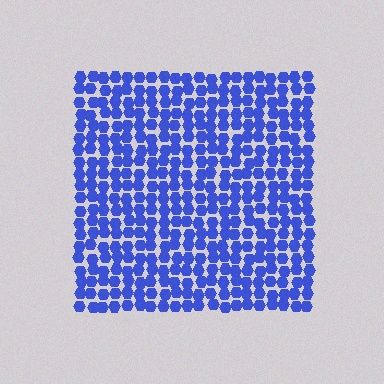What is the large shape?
The large shape is a square.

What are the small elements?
The small elements are hexagons.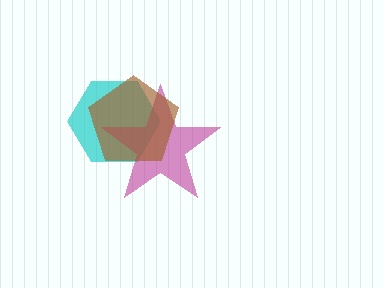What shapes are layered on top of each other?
The layered shapes are: a cyan hexagon, a magenta star, a brown pentagon.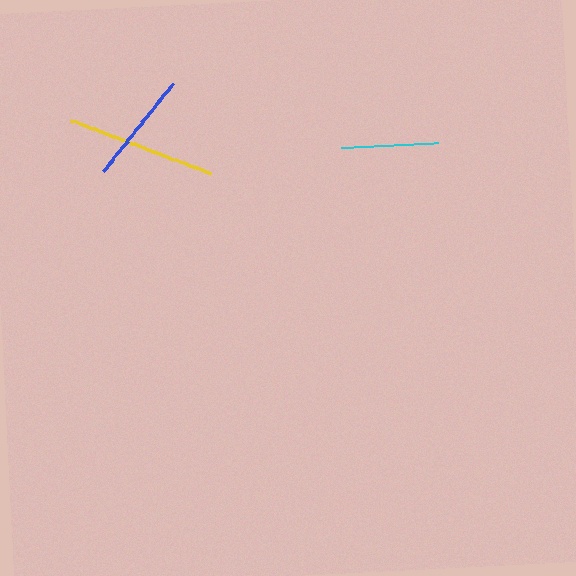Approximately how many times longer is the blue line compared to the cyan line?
The blue line is approximately 1.2 times the length of the cyan line.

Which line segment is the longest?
The yellow line is the longest at approximately 150 pixels.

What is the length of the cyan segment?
The cyan segment is approximately 97 pixels long.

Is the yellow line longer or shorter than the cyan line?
The yellow line is longer than the cyan line.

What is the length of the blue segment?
The blue segment is approximately 112 pixels long.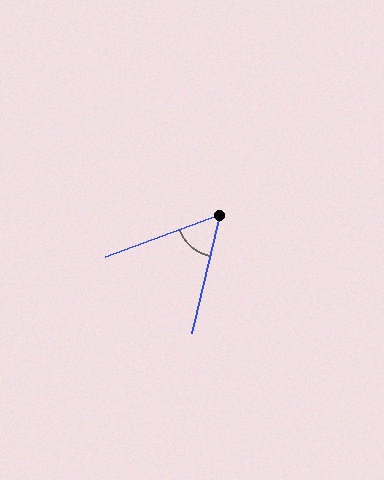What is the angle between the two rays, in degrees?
Approximately 57 degrees.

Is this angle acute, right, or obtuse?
It is acute.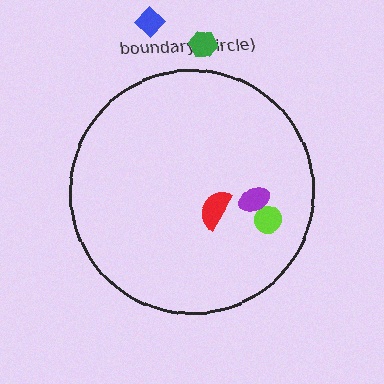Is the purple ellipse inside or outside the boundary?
Inside.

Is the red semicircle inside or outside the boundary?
Inside.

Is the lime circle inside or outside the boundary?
Inside.